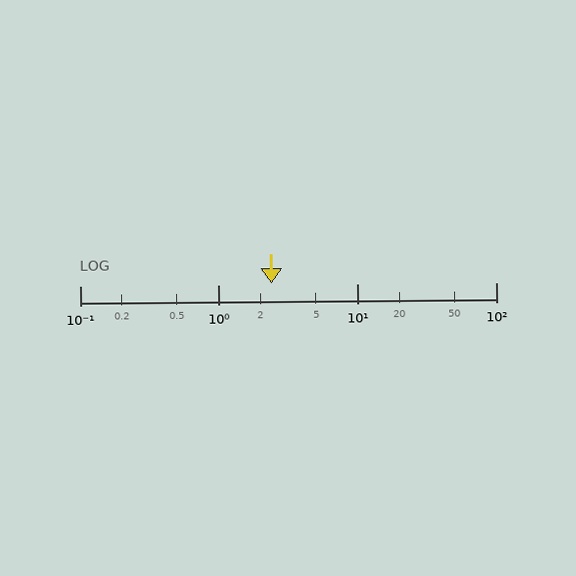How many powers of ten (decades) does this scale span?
The scale spans 3 decades, from 0.1 to 100.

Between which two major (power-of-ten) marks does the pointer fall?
The pointer is between 1 and 10.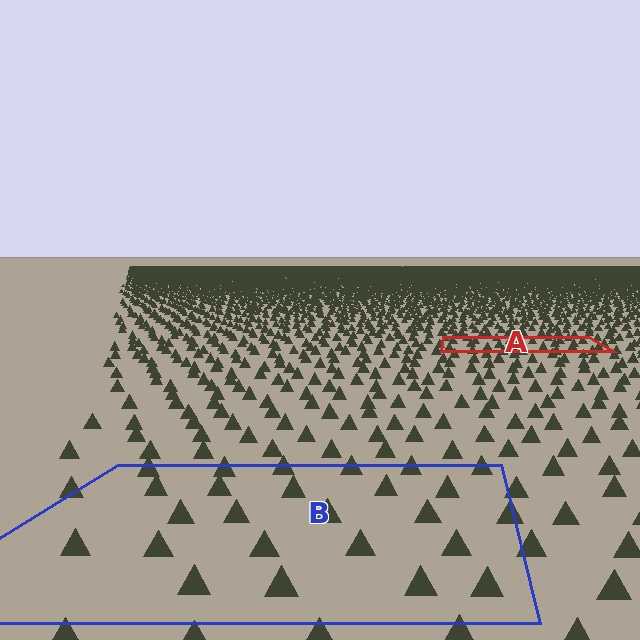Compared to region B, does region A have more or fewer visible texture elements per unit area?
Region A has more texture elements per unit area — they are packed more densely because it is farther away.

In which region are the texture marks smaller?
The texture marks are smaller in region A, because it is farther away.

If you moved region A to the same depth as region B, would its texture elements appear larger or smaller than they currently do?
They would appear larger. At a closer depth, the same texture elements are projected at a bigger on-screen size.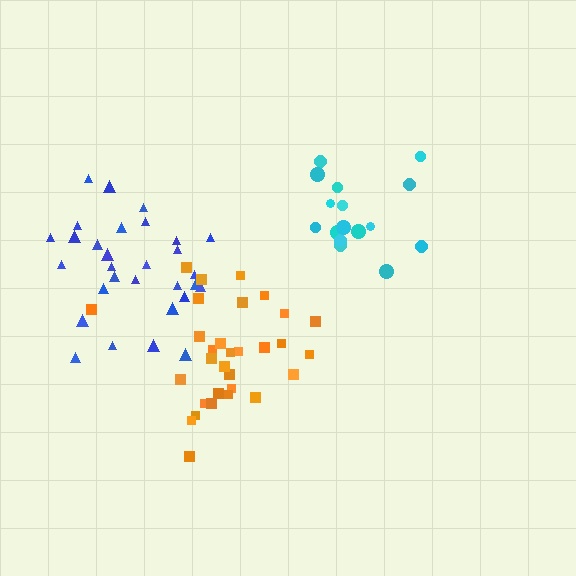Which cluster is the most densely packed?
Cyan.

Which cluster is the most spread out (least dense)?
Orange.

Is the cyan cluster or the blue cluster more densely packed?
Cyan.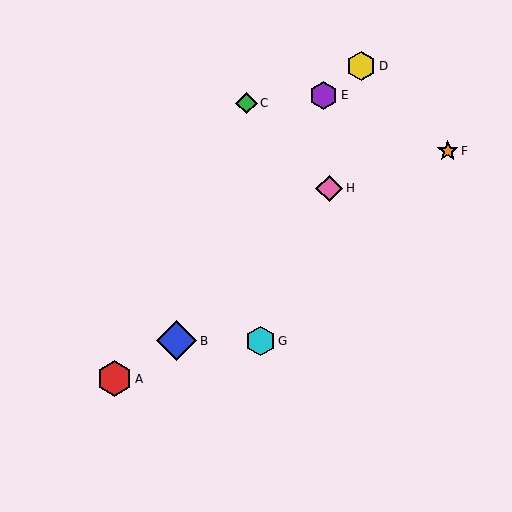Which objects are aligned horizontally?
Objects B, G are aligned horizontally.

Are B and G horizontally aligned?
Yes, both are at y≈341.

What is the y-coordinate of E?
Object E is at y≈95.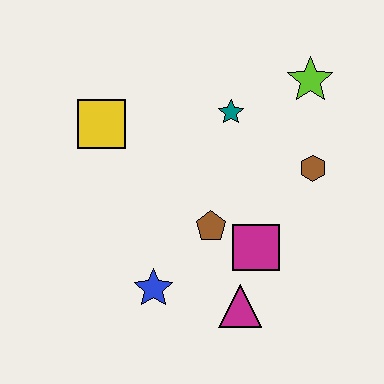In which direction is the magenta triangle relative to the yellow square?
The magenta triangle is below the yellow square.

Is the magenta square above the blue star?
Yes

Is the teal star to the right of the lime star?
No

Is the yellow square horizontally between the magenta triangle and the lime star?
No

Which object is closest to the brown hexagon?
The lime star is closest to the brown hexagon.